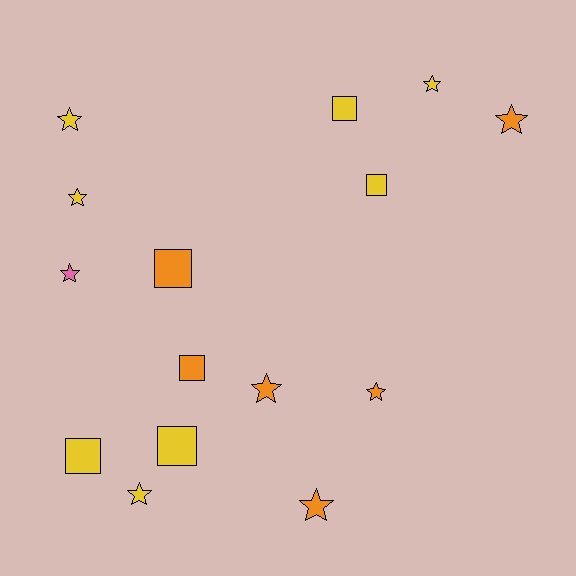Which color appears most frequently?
Yellow, with 8 objects.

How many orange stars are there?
There are 4 orange stars.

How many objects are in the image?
There are 15 objects.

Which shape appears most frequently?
Star, with 9 objects.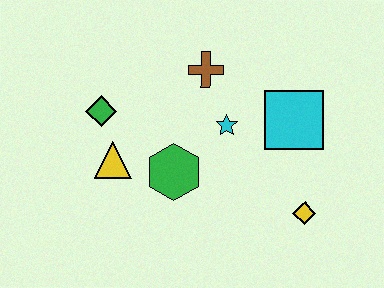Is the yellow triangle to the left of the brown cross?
Yes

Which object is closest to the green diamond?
The yellow triangle is closest to the green diamond.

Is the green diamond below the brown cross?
Yes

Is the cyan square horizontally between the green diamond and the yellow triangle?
No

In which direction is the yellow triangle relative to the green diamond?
The yellow triangle is below the green diamond.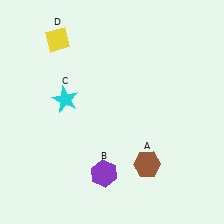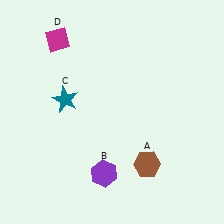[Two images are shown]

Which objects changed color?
C changed from cyan to teal. D changed from yellow to magenta.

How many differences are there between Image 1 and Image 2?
There are 2 differences between the two images.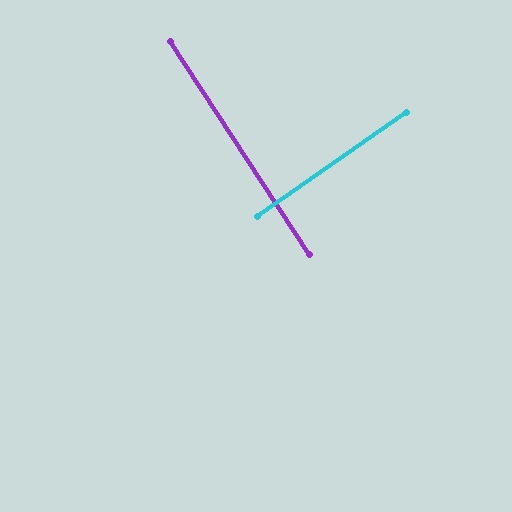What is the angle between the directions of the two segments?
Approximately 88 degrees.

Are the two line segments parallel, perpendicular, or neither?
Perpendicular — they meet at approximately 88°.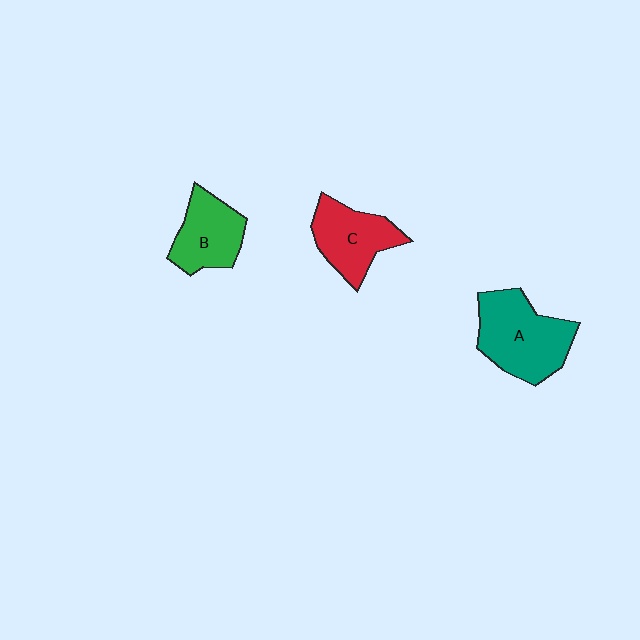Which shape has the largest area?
Shape A (teal).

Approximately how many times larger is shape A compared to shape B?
Approximately 1.4 times.